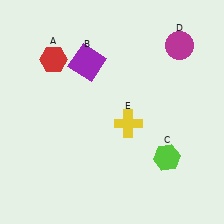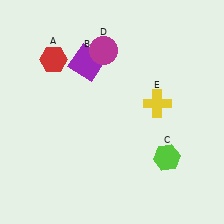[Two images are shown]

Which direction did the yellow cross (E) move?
The yellow cross (E) moved right.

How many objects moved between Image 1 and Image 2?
2 objects moved between the two images.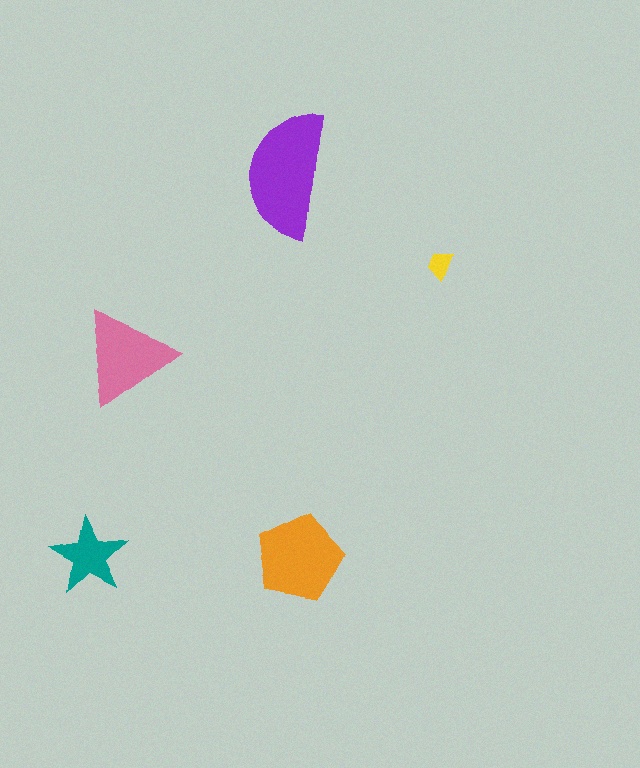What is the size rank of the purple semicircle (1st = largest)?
1st.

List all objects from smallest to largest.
The yellow trapezoid, the teal star, the pink triangle, the orange pentagon, the purple semicircle.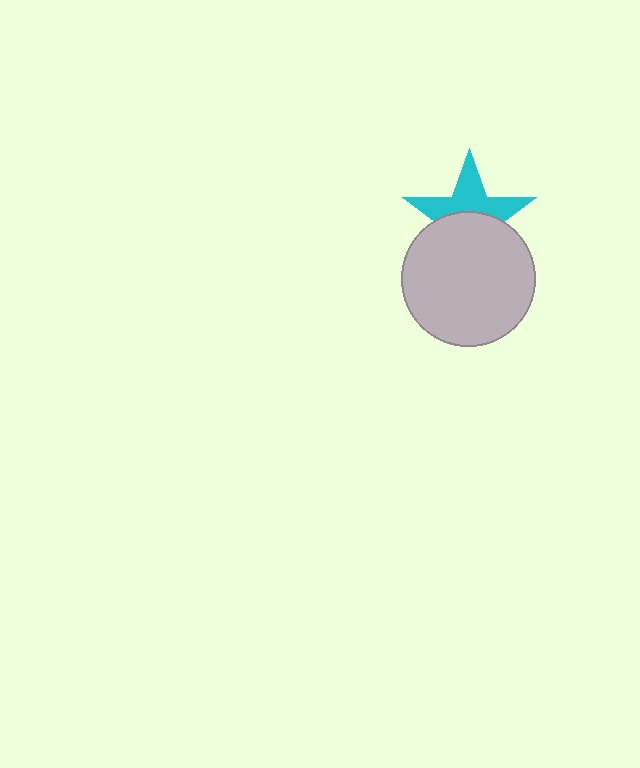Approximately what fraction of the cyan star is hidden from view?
Roughly 52% of the cyan star is hidden behind the light gray circle.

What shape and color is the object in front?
The object in front is a light gray circle.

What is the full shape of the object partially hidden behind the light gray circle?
The partially hidden object is a cyan star.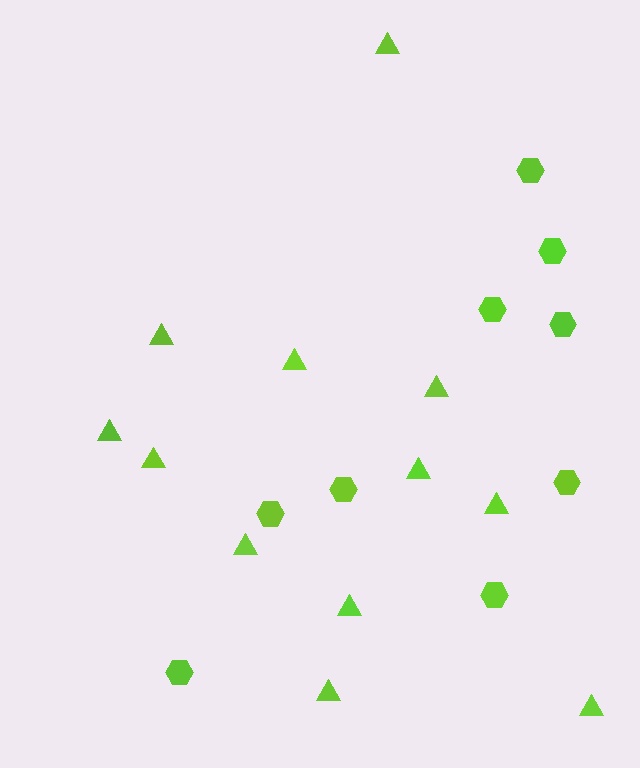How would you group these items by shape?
There are 2 groups: one group of hexagons (9) and one group of triangles (12).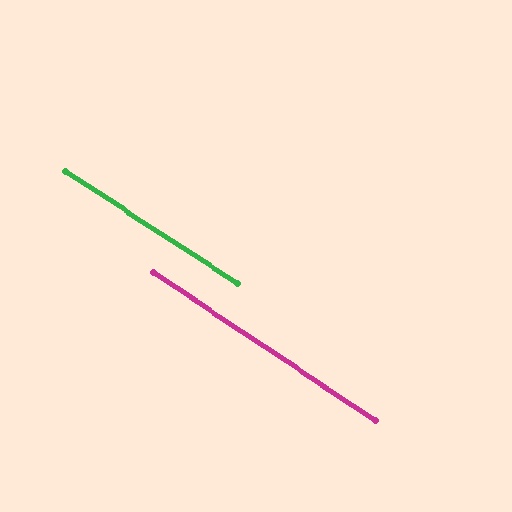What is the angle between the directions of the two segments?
Approximately 1 degree.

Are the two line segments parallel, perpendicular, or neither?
Parallel — their directions differ by only 0.7°.